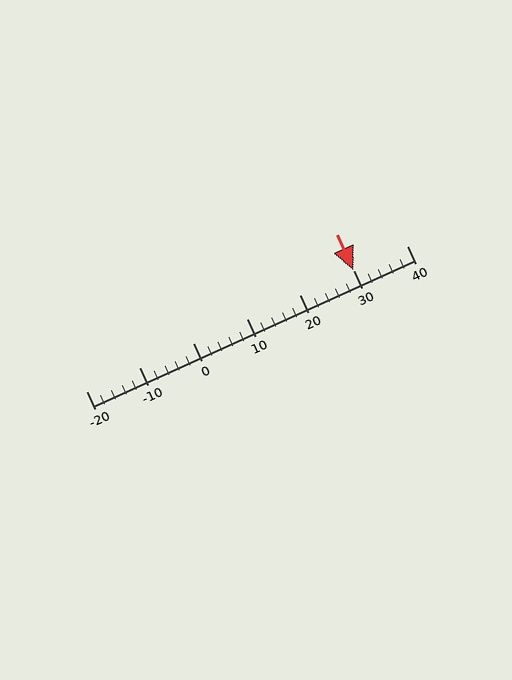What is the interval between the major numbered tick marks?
The major tick marks are spaced 10 units apart.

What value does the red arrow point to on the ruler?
The red arrow points to approximately 30.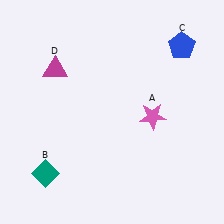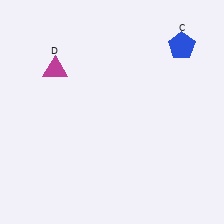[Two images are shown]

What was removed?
The teal diamond (B), the pink star (A) were removed in Image 2.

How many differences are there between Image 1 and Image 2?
There are 2 differences between the two images.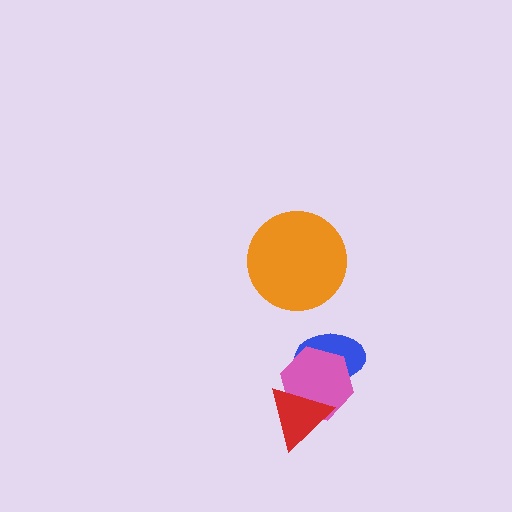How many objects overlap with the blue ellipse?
1 object overlaps with the blue ellipse.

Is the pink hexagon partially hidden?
Yes, it is partially covered by another shape.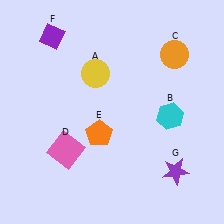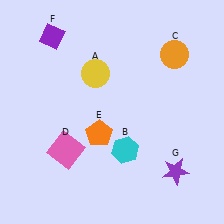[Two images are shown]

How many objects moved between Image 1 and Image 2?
1 object moved between the two images.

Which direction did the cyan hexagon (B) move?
The cyan hexagon (B) moved left.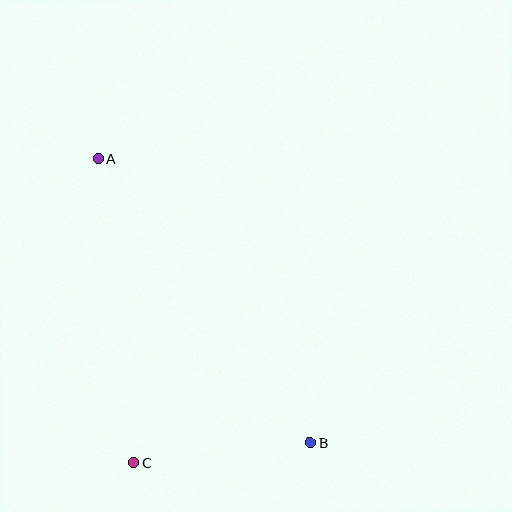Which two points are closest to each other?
Points B and C are closest to each other.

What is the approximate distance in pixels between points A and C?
The distance between A and C is approximately 306 pixels.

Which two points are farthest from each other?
Points A and B are farthest from each other.